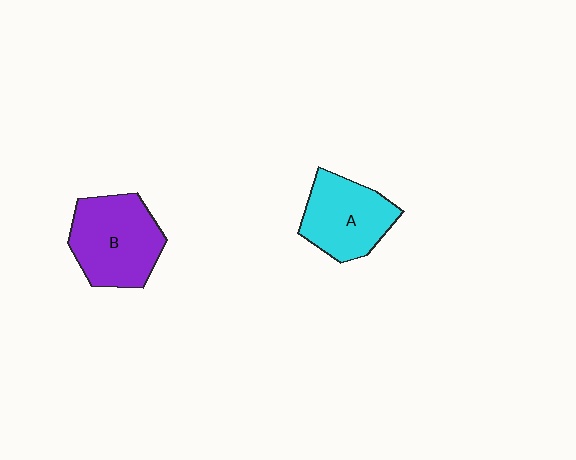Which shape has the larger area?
Shape B (purple).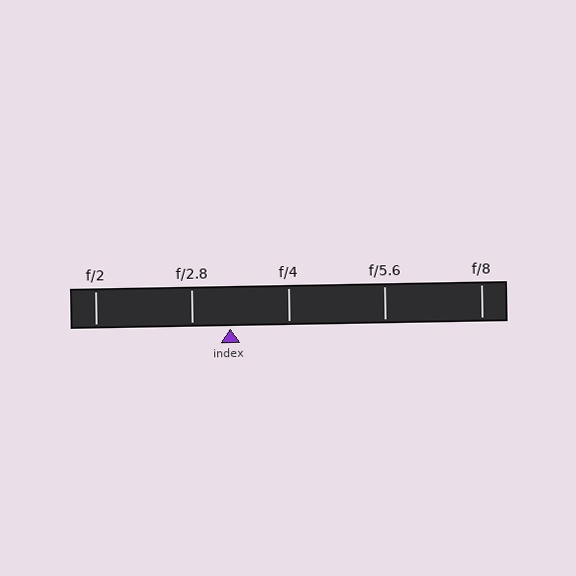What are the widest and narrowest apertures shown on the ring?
The widest aperture shown is f/2 and the narrowest is f/8.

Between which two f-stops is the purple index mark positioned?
The index mark is between f/2.8 and f/4.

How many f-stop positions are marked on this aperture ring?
There are 5 f-stop positions marked.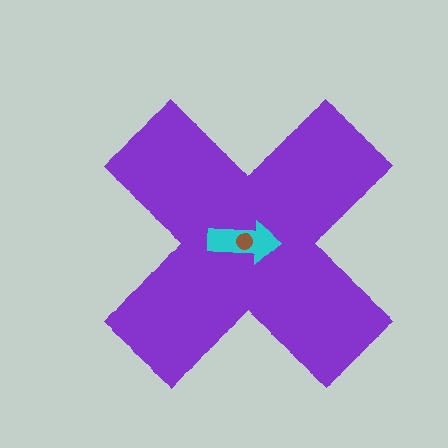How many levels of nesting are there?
3.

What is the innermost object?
The brown circle.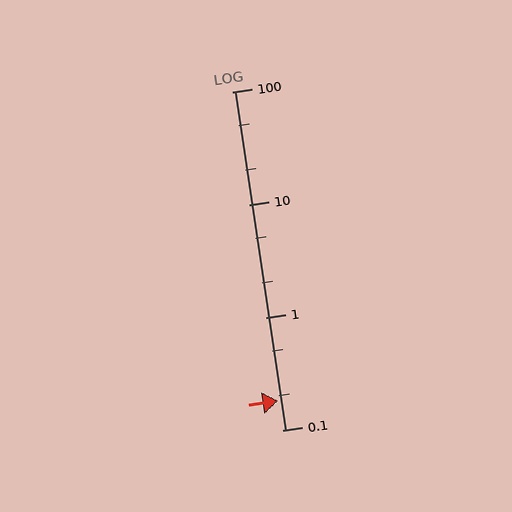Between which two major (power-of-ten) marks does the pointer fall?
The pointer is between 0.1 and 1.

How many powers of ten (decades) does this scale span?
The scale spans 3 decades, from 0.1 to 100.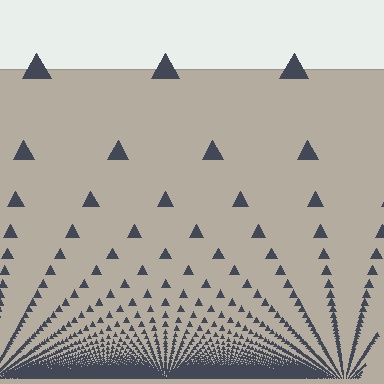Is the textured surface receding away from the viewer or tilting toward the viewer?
The surface appears to tilt toward the viewer. Texture elements get larger and sparser toward the top.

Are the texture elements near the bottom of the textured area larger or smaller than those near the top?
Smaller. The gradient is inverted — elements near the bottom are smaller and denser.